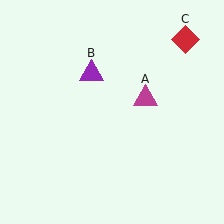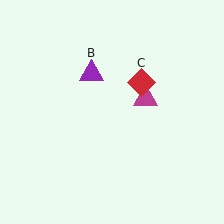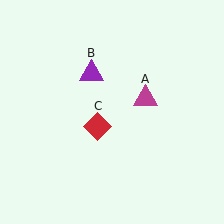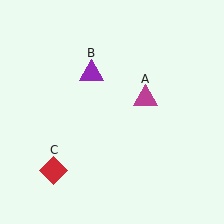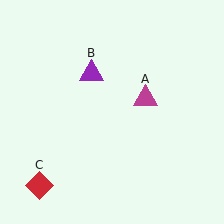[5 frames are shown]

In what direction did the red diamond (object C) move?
The red diamond (object C) moved down and to the left.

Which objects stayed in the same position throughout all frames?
Magenta triangle (object A) and purple triangle (object B) remained stationary.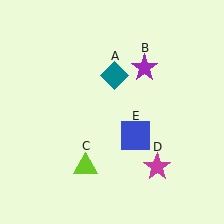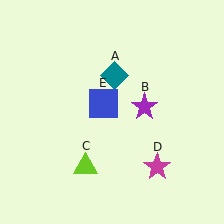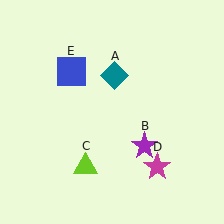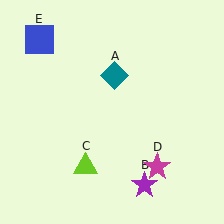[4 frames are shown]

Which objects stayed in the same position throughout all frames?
Teal diamond (object A) and lime triangle (object C) and magenta star (object D) remained stationary.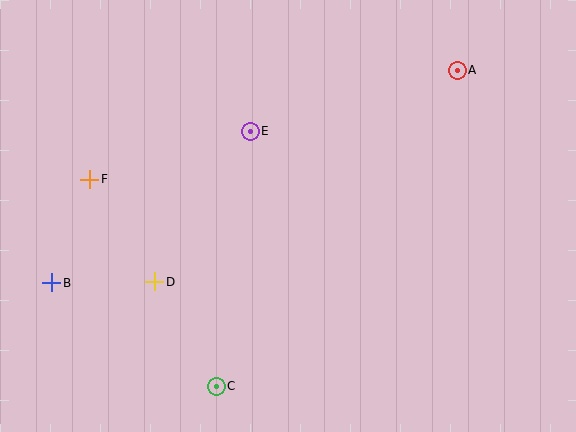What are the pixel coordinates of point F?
Point F is at (90, 179).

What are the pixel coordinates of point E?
Point E is at (250, 131).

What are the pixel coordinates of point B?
Point B is at (51, 283).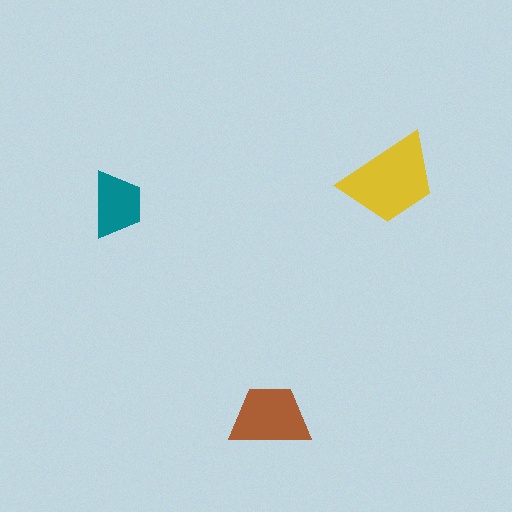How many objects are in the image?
There are 3 objects in the image.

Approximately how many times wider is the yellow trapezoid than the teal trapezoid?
About 1.5 times wider.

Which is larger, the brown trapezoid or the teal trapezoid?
The brown one.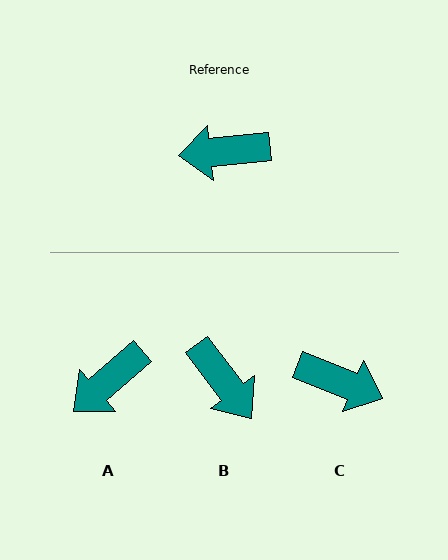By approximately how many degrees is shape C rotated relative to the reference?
Approximately 153 degrees counter-clockwise.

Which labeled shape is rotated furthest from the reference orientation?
C, about 153 degrees away.